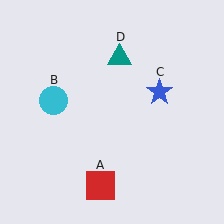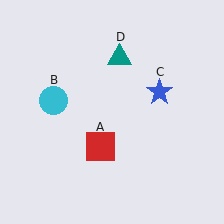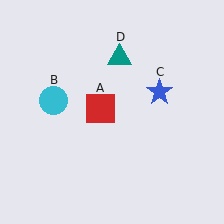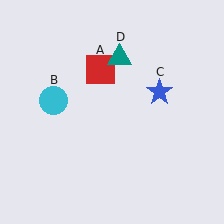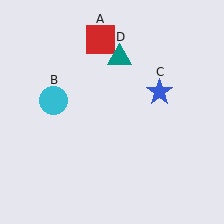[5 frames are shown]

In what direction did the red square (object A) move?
The red square (object A) moved up.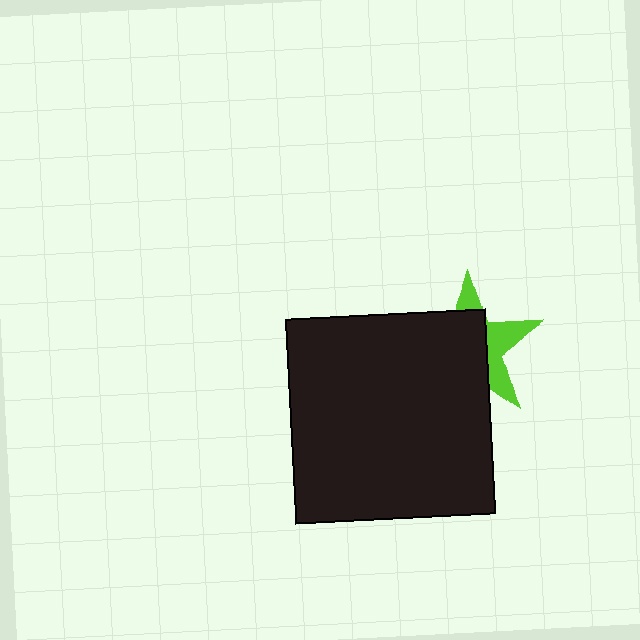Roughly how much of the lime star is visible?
A small part of it is visible (roughly 38%).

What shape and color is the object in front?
The object in front is a black rectangle.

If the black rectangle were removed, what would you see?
You would see the complete lime star.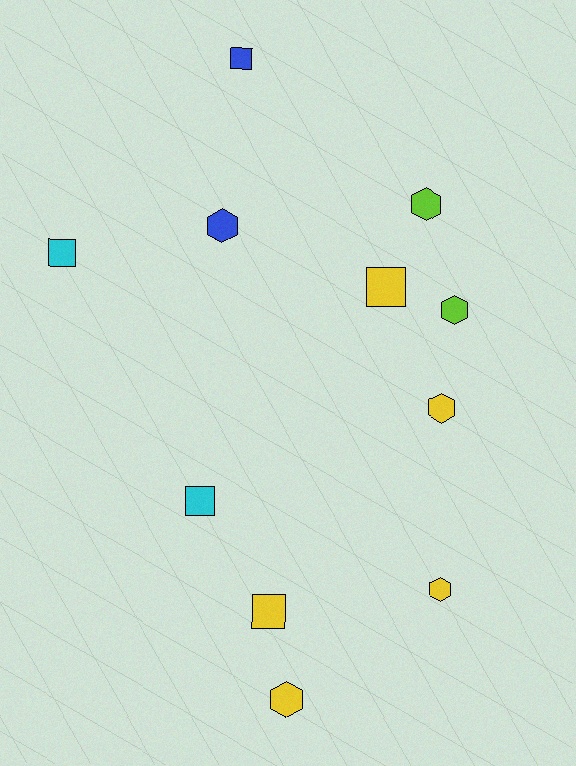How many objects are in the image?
There are 11 objects.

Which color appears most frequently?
Yellow, with 5 objects.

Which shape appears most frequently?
Hexagon, with 6 objects.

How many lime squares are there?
There are no lime squares.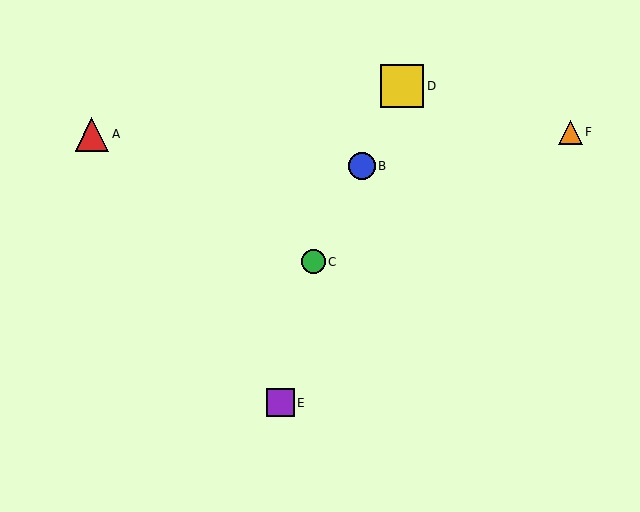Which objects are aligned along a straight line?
Objects B, C, D are aligned along a straight line.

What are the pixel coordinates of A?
Object A is at (92, 134).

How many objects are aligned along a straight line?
3 objects (B, C, D) are aligned along a straight line.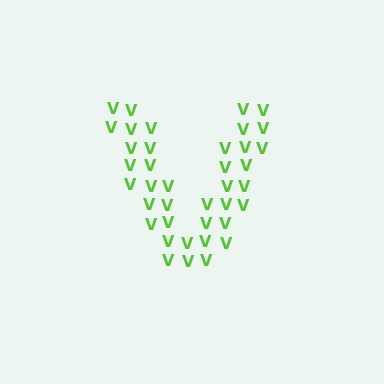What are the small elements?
The small elements are letter V's.